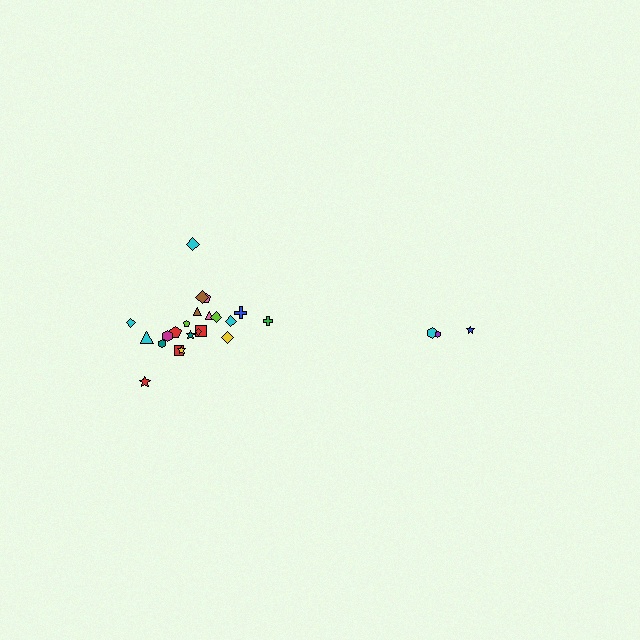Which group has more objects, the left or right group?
The left group.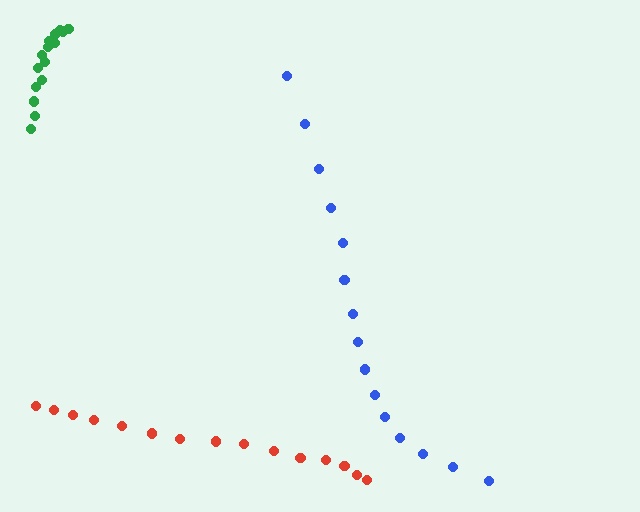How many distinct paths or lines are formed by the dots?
There are 3 distinct paths.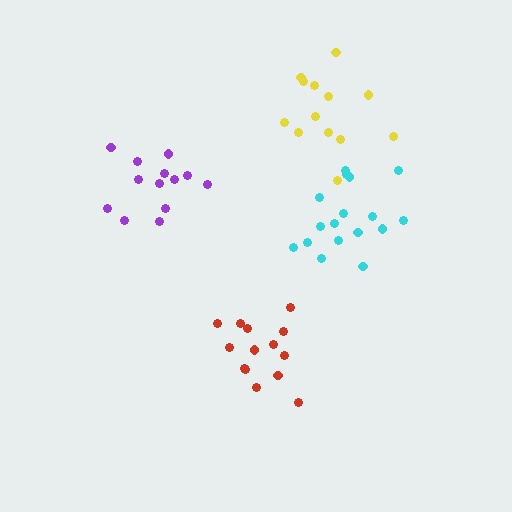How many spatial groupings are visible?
There are 4 spatial groupings.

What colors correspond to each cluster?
The clusters are colored: purple, cyan, red, yellow.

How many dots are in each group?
Group 1: 13 dots, Group 2: 17 dots, Group 3: 14 dots, Group 4: 13 dots (57 total).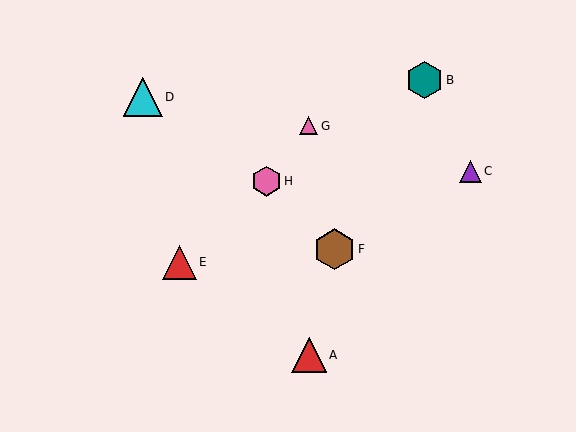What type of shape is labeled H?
Shape H is a pink hexagon.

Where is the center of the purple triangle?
The center of the purple triangle is at (470, 171).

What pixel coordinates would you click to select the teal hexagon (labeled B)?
Click at (424, 80) to select the teal hexagon B.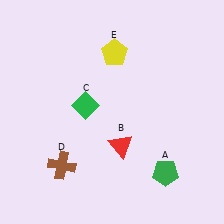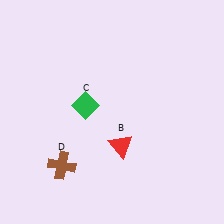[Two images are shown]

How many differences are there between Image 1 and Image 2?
There are 2 differences between the two images.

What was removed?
The yellow pentagon (E), the green pentagon (A) were removed in Image 2.